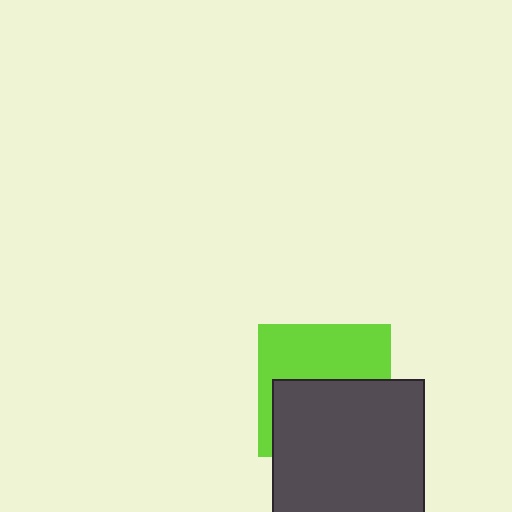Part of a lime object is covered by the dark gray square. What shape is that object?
It is a square.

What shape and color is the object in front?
The object in front is a dark gray square.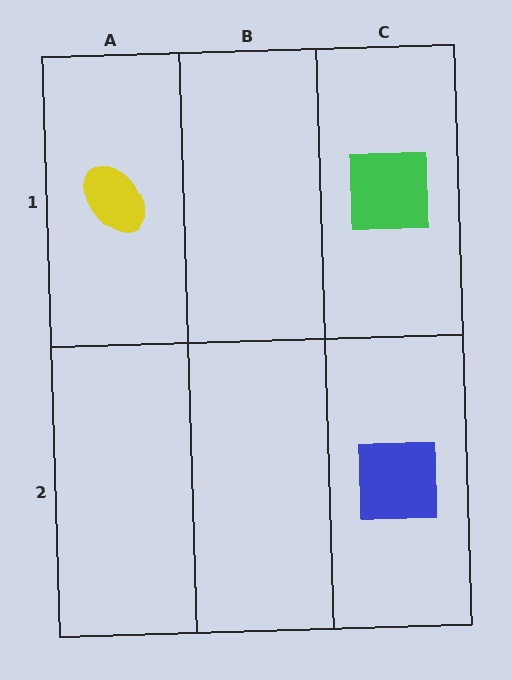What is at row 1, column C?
A green square.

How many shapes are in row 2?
1 shape.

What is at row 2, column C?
A blue square.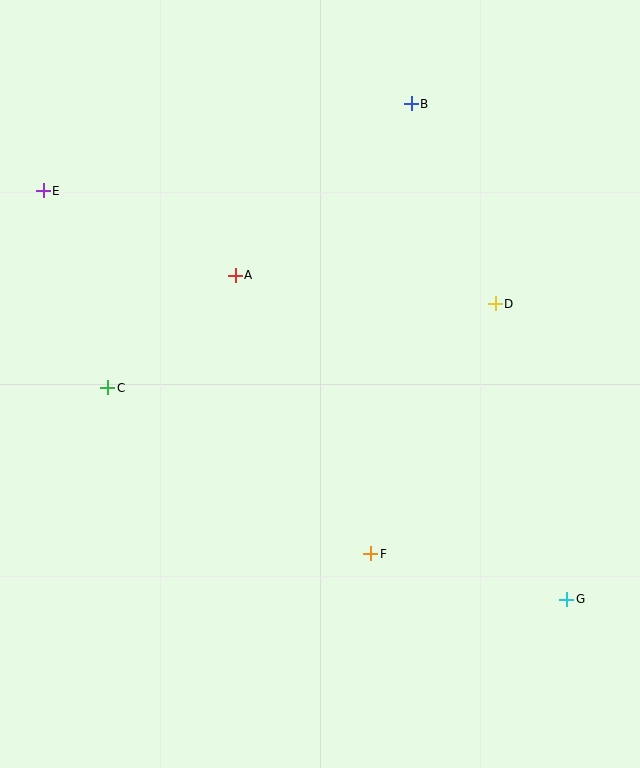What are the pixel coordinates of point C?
Point C is at (108, 388).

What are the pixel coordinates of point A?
Point A is at (235, 275).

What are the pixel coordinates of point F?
Point F is at (371, 554).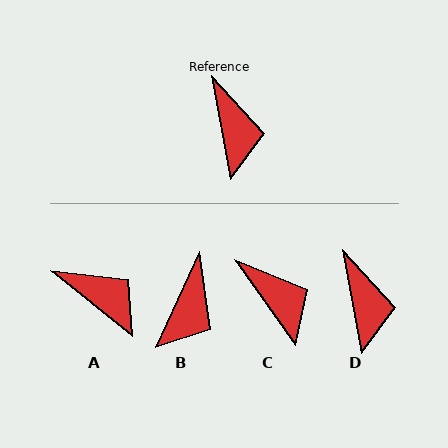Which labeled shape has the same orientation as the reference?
D.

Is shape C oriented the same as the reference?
No, it is off by about 25 degrees.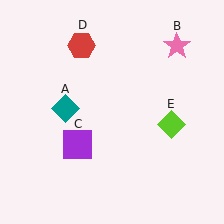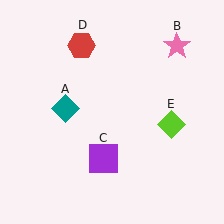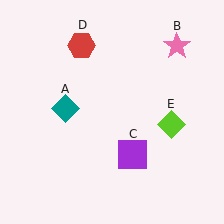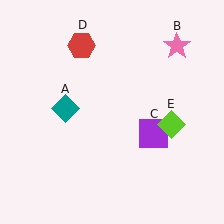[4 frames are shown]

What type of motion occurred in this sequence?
The purple square (object C) rotated counterclockwise around the center of the scene.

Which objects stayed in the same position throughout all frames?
Teal diamond (object A) and pink star (object B) and red hexagon (object D) and lime diamond (object E) remained stationary.